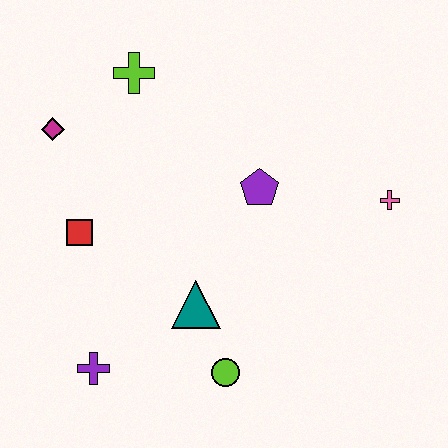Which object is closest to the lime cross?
The magenta diamond is closest to the lime cross.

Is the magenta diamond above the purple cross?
Yes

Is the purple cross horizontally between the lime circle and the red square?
Yes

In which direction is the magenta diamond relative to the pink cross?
The magenta diamond is to the left of the pink cross.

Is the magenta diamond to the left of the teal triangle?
Yes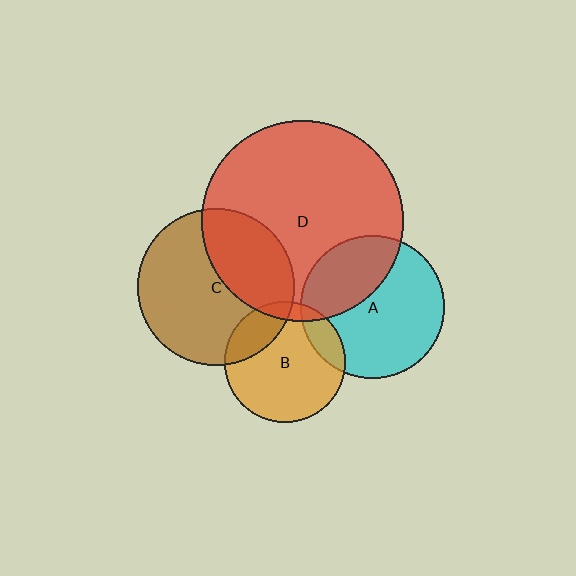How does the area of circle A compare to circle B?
Approximately 1.4 times.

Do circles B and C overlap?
Yes.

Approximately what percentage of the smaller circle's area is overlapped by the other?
Approximately 20%.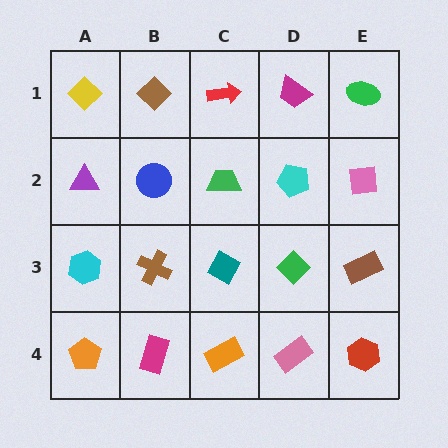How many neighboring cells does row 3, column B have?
4.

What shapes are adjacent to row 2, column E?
A green ellipse (row 1, column E), a brown rectangle (row 3, column E), a cyan pentagon (row 2, column D).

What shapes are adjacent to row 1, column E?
A pink square (row 2, column E), a magenta trapezoid (row 1, column D).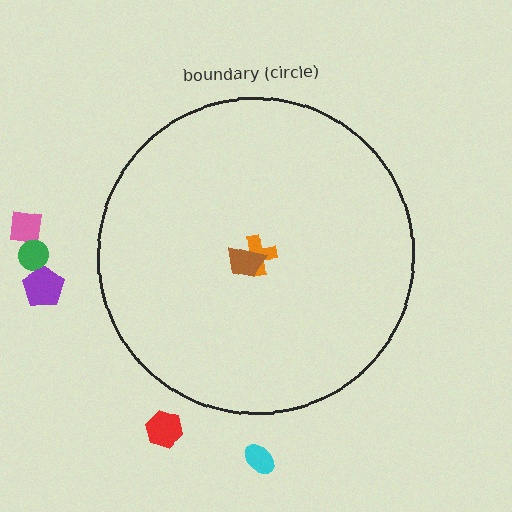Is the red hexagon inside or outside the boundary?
Outside.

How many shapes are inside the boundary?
2 inside, 5 outside.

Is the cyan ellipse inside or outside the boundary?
Outside.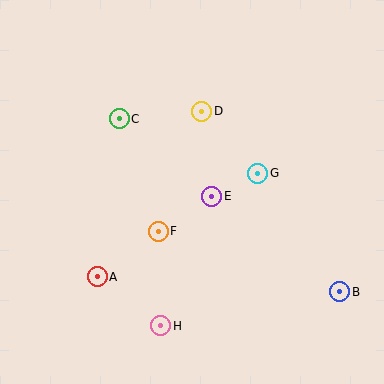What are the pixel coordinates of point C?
Point C is at (119, 119).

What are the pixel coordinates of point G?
Point G is at (258, 173).